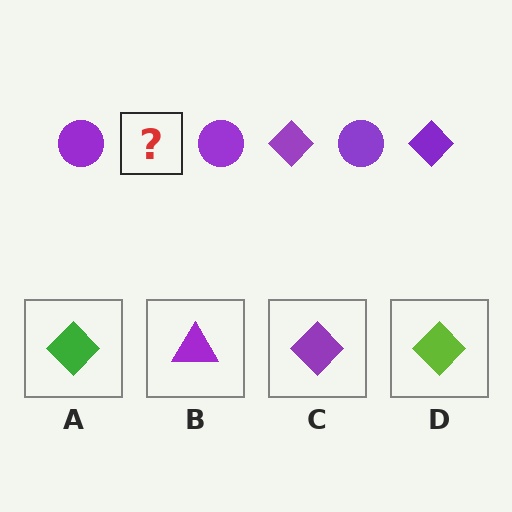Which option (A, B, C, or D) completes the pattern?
C.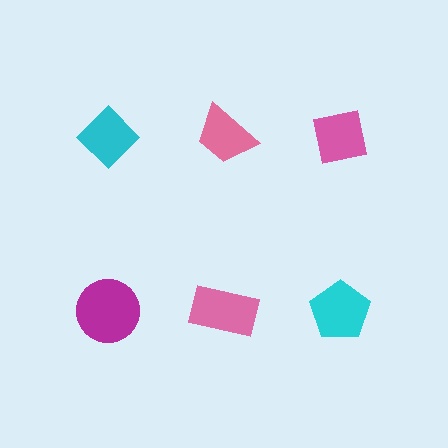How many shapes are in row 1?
3 shapes.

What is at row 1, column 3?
A pink square.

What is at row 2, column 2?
A pink rectangle.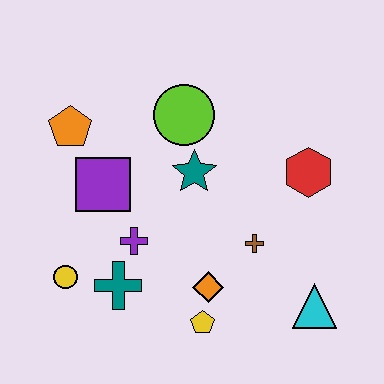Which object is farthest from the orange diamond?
The orange pentagon is farthest from the orange diamond.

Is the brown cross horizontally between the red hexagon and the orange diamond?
Yes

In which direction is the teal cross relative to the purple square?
The teal cross is below the purple square.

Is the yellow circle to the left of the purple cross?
Yes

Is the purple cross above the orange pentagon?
No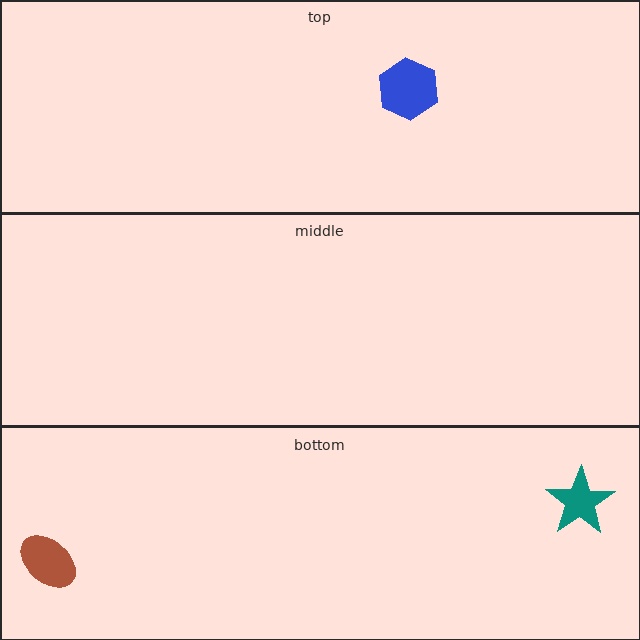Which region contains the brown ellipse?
The bottom region.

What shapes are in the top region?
The blue hexagon.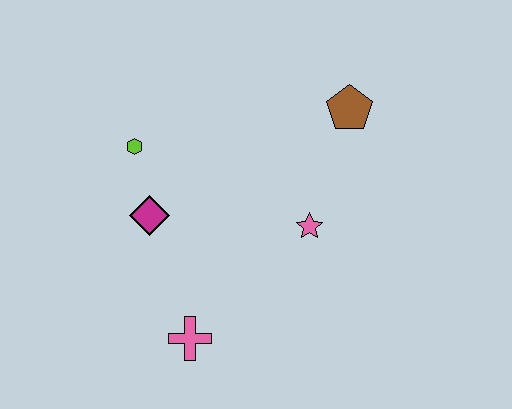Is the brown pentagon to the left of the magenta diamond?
No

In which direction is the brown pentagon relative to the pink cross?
The brown pentagon is above the pink cross.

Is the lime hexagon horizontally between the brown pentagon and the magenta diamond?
No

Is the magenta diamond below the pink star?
No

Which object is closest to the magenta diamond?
The lime hexagon is closest to the magenta diamond.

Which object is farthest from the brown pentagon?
The pink cross is farthest from the brown pentagon.